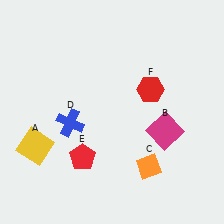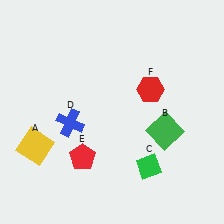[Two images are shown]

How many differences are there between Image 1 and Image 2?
There are 2 differences between the two images.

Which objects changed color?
B changed from magenta to green. C changed from orange to green.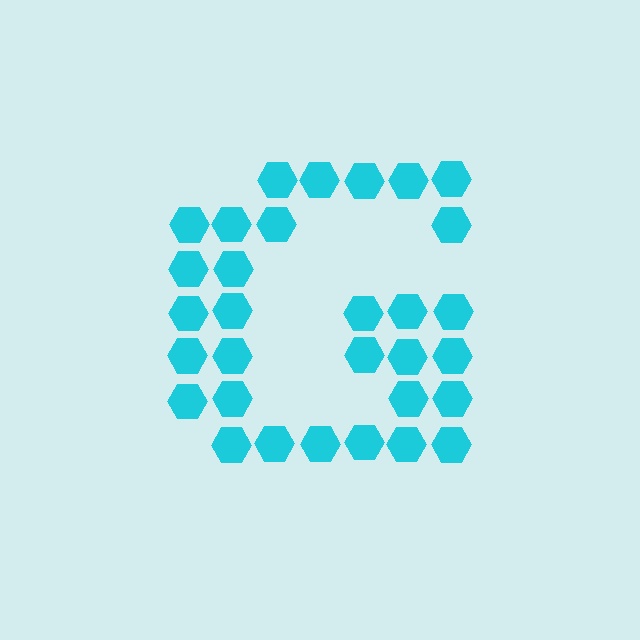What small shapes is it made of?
It is made of small hexagons.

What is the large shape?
The large shape is the letter G.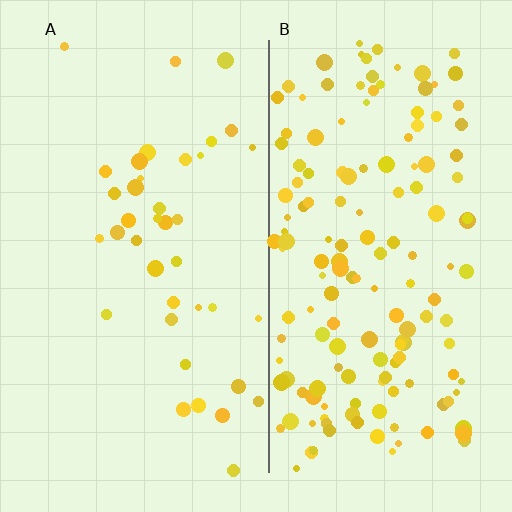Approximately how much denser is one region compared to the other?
Approximately 4.1× — region B over region A.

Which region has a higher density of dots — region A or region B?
B (the right).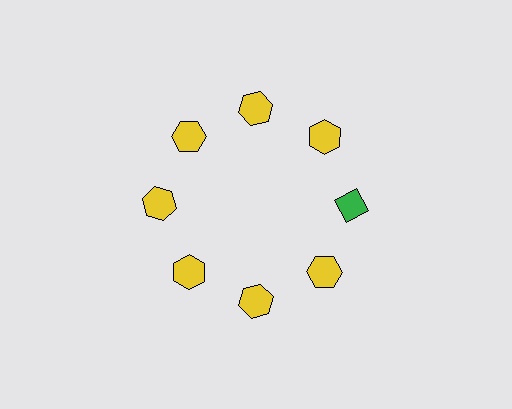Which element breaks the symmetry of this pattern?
The green diamond at roughly the 3 o'clock position breaks the symmetry. All other shapes are yellow hexagons.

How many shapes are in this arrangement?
There are 8 shapes arranged in a ring pattern.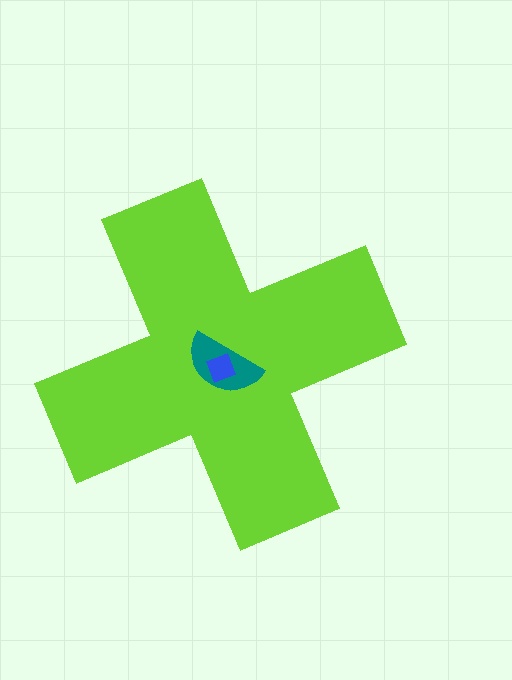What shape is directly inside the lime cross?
The teal semicircle.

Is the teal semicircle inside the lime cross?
Yes.